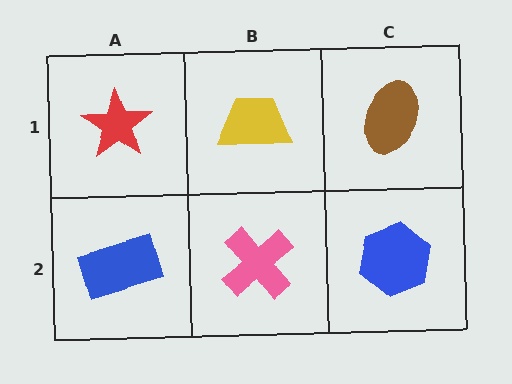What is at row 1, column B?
A yellow trapezoid.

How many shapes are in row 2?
3 shapes.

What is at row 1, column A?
A red star.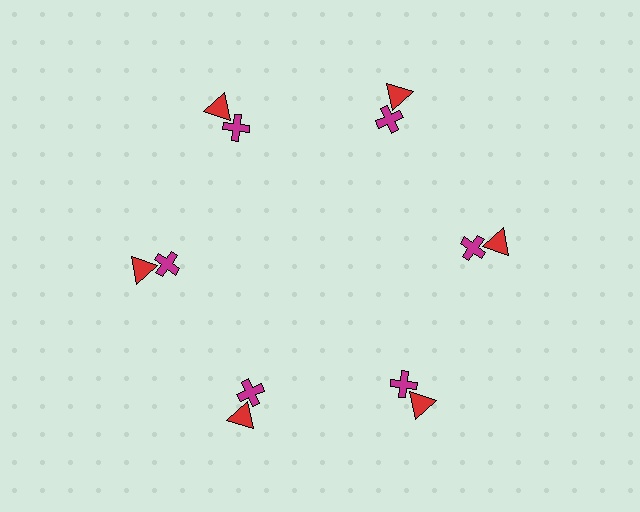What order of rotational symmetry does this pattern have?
This pattern has 6-fold rotational symmetry.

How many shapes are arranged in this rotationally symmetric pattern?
There are 12 shapes, arranged in 6 groups of 2.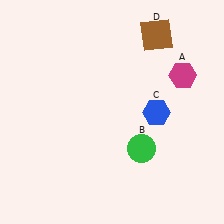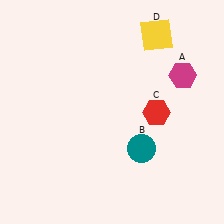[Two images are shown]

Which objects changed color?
B changed from green to teal. C changed from blue to red. D changed from brown to yellow.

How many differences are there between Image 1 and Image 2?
There are 3 differences between the two images.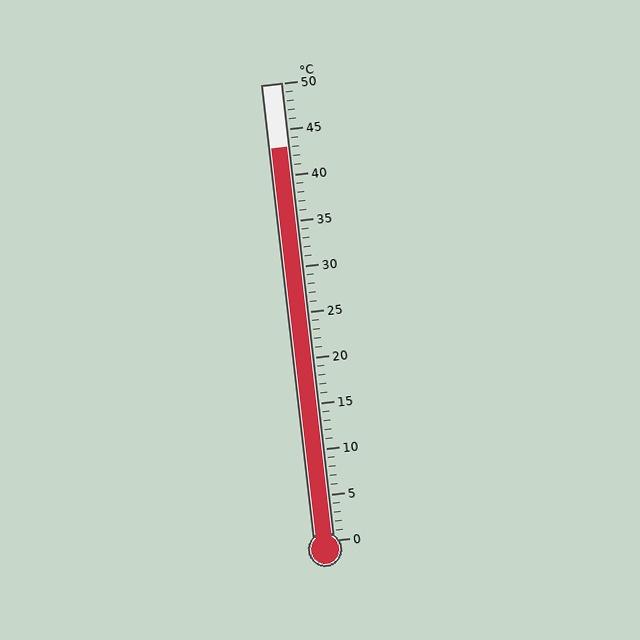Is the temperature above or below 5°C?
The temperature is above 5°C.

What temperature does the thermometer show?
The thermometer shows approximately 43°C.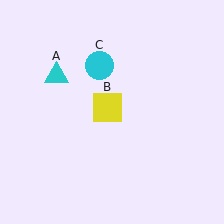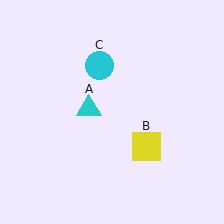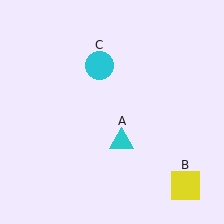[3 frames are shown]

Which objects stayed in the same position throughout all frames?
Cyan circle (object C) remained stationary.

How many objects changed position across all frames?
2 objects changed position: cyan triangle (object A), yellow square (object B).